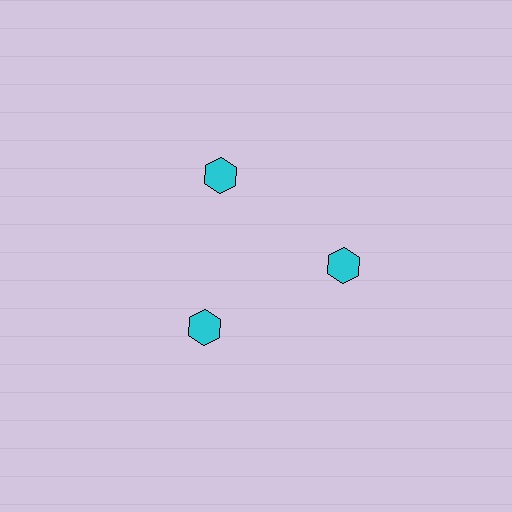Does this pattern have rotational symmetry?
Yes, this pattern has 3-fold rotational symmetry. It looks the same after rotating 120 degrees around the center.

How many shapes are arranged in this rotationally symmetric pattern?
There are 3 shapes, arranged in 3 groups of 1.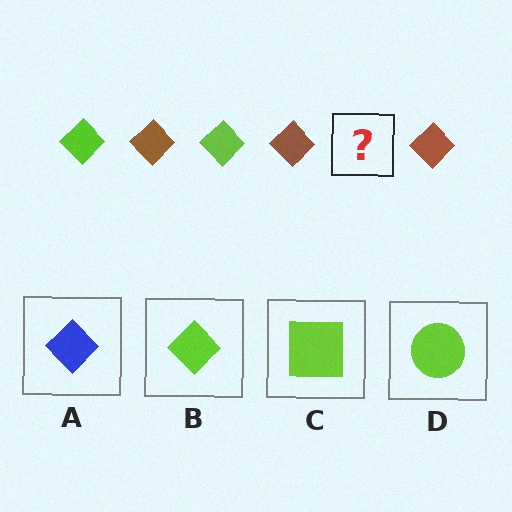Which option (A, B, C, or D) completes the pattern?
B.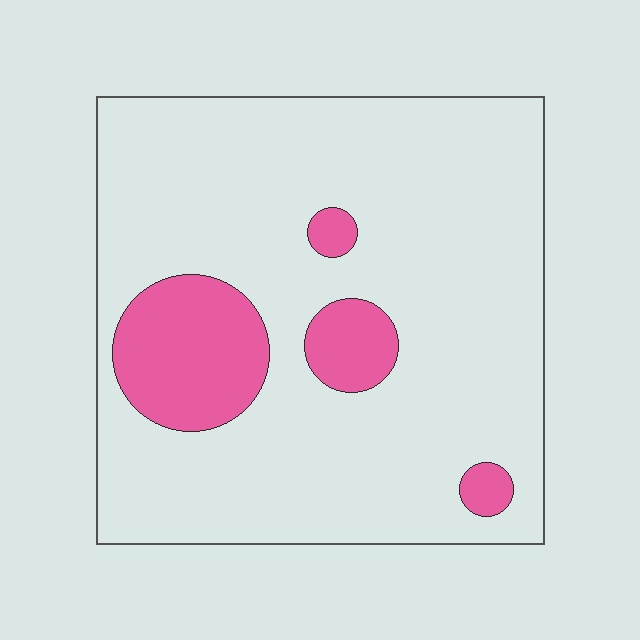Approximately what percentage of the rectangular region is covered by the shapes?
Approximately 15%.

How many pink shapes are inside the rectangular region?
4.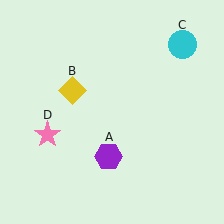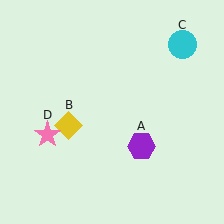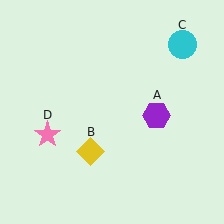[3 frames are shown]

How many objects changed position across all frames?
2 objects changed position: purple hexagon (object A), yellow diamond (object B).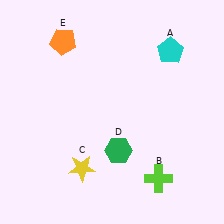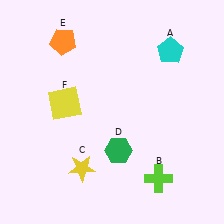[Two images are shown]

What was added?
A yellow square (F) was added in Image 2.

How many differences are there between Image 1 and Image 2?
There is 1 difference between the two images.